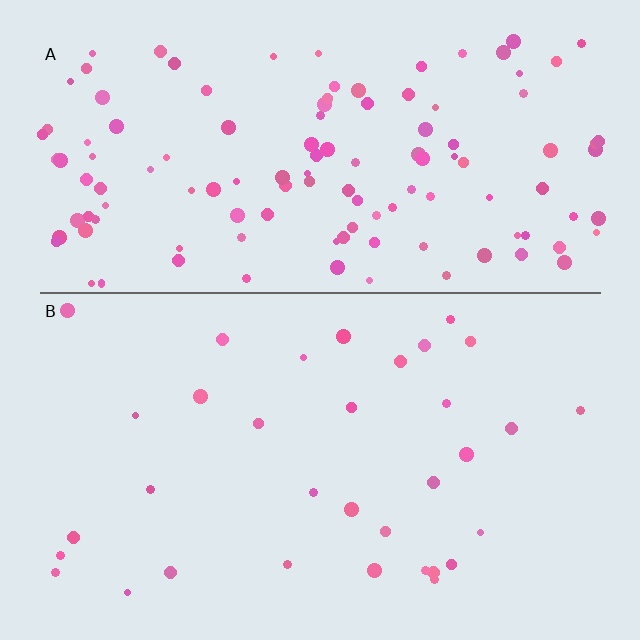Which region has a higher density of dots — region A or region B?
A (the top).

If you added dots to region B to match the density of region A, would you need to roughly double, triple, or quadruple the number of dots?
Approximately quadruple.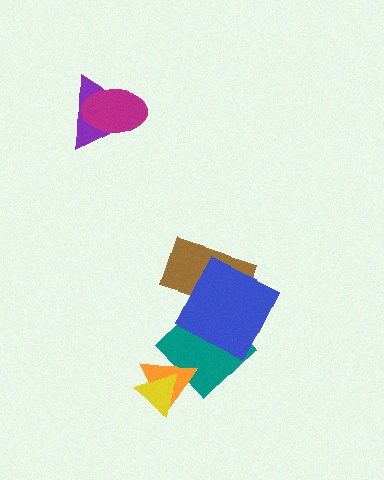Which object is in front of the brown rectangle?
The blue square is in front of the brown rectangle.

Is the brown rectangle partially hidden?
Yes, it is partially covered by another shape.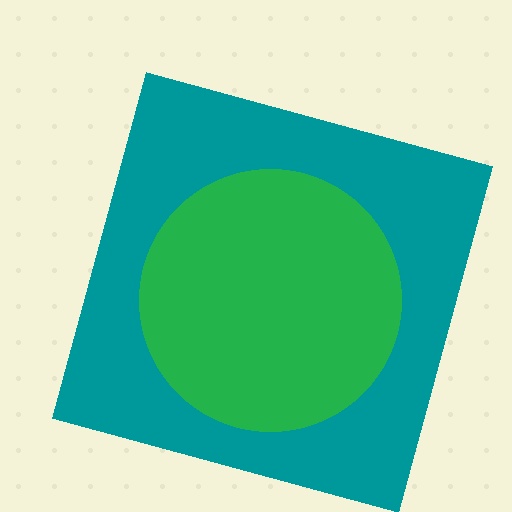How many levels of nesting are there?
2.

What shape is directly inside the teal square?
The green circle.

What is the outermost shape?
The teal square.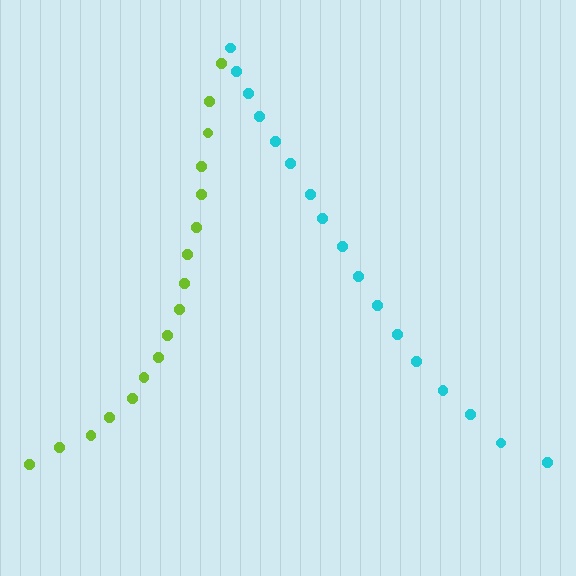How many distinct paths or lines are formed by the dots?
There are 2 distinct paths.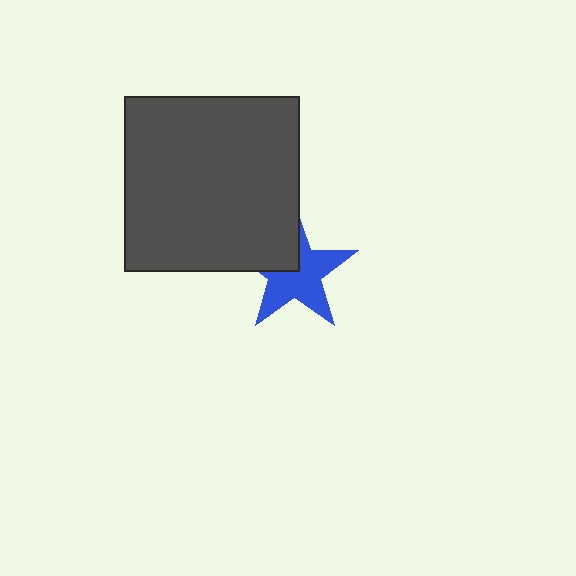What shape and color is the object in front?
The object in front is a dark gray square.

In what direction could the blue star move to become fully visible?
The blue star could move toward the lower-right. That would shift it out from behind the dark gray square entirely.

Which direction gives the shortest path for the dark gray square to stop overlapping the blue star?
Moving toward the upper-left gives the shortest separation.